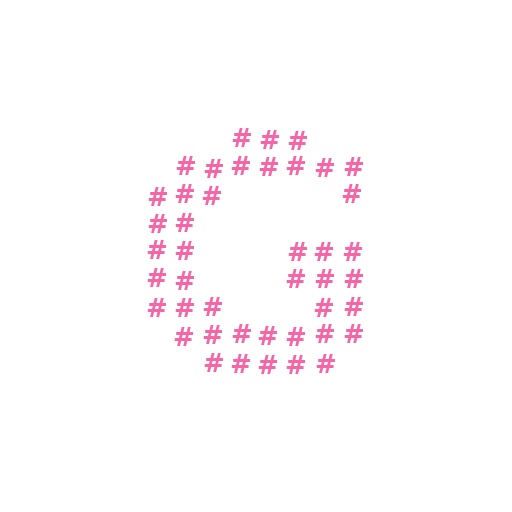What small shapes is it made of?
It is made of small hash symbols.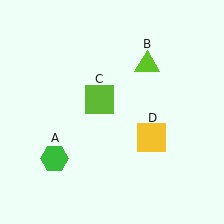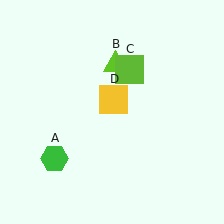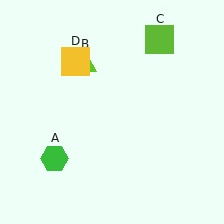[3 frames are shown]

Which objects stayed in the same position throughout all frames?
Green hexagon (object A) remained stationary.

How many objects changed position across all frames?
3 objects changed position: lime triangle (object B), lime square (object C), yellow square (object D).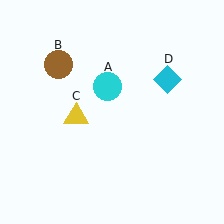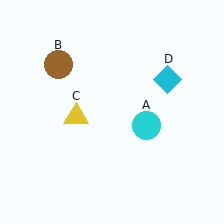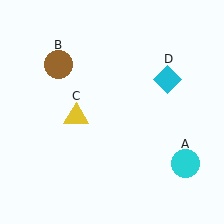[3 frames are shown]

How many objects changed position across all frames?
1 object changed position: cyan circle (object A).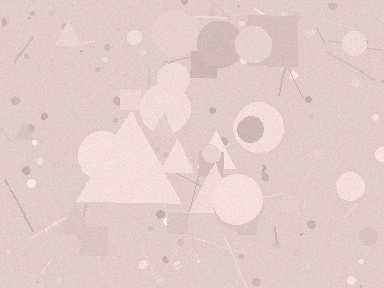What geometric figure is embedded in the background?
A triangle is embedded in the background.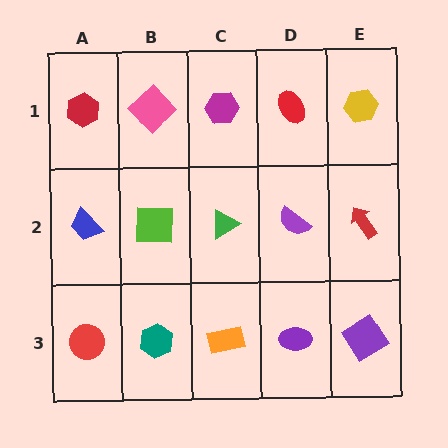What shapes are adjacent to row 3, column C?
A green triangle (row 2, column C), a teal hexagon (row 3, column B), a purple ellipse (row 3, column D).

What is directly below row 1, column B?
A lime square.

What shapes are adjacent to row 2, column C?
A magenta hexagon (row 1, column C), an orange rectangle (row 3, column C), a lime square (row 2, column B), a purple semicircle (row 2, column D).